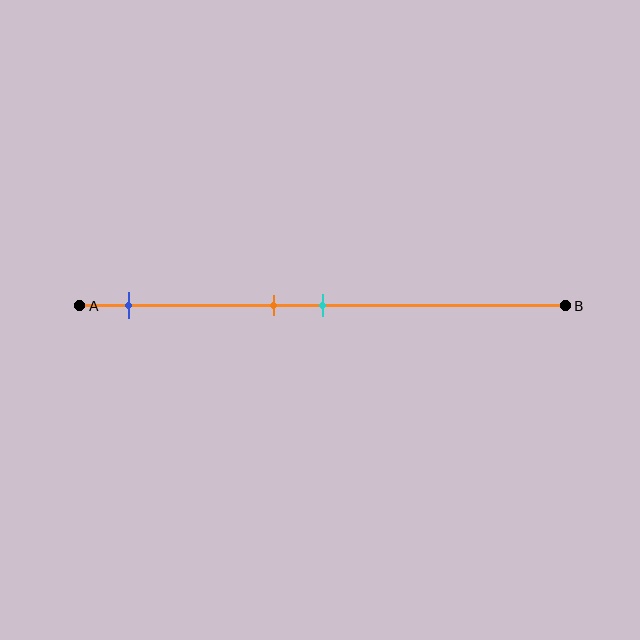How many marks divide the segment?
There are 3 marks dividing the segment.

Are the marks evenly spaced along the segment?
No, the marks are not evenly spaced.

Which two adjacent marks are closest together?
The orange and cyan marks are the closest adjacent pair.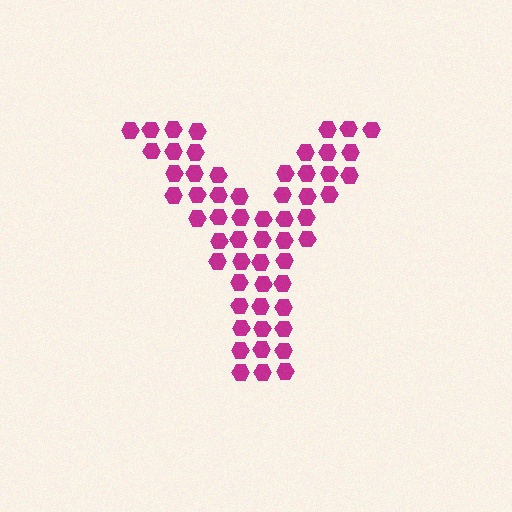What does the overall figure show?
The overall figure shows the letter Y.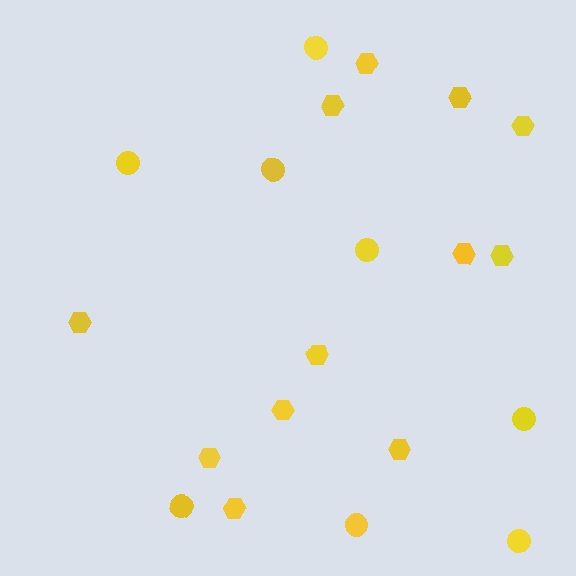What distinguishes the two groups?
There are 2 groups: one group of hexagons (12) and one group of circles (8).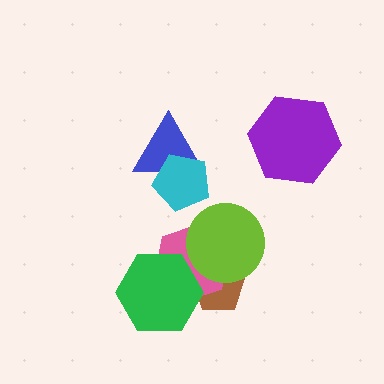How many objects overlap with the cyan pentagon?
1 object overlaps with the cyan pentagon.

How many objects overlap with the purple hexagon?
0 objects overlap with the purple hexagon.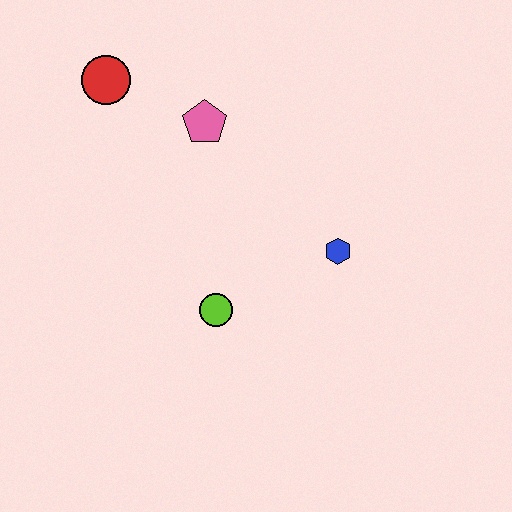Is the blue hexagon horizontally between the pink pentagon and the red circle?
No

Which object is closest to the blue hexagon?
The lime circle is closest to the blue hexagon.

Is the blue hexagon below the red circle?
Yes